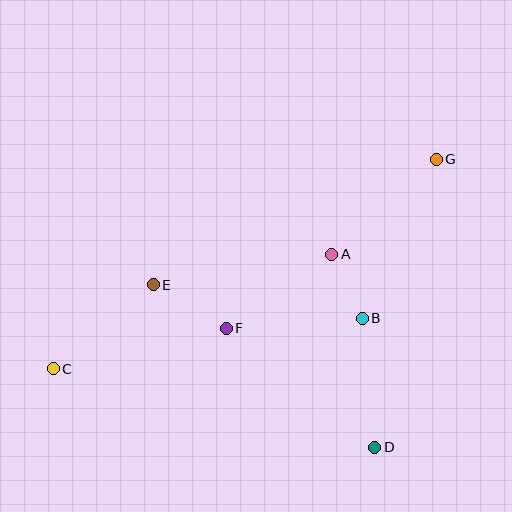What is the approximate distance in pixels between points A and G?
The distance between A and G is approximately 142 pixels.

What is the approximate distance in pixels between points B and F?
The distance between B and F is approximately 136 pixels.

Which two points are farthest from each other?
Points C and G are farthest from each other.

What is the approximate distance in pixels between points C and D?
The distance between C and D is approximately 331 pixels.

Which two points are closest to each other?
Points A and B are closest to each other.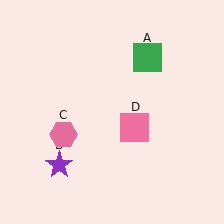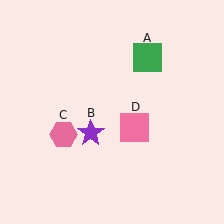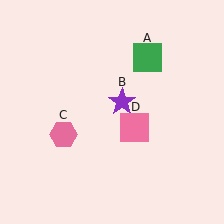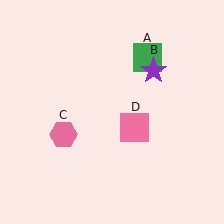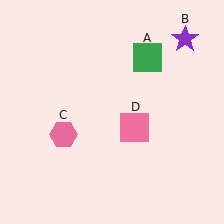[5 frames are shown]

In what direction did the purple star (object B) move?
The purple star (object B) moved up and to the right.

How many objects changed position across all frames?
1 object changed position: purple star (object B).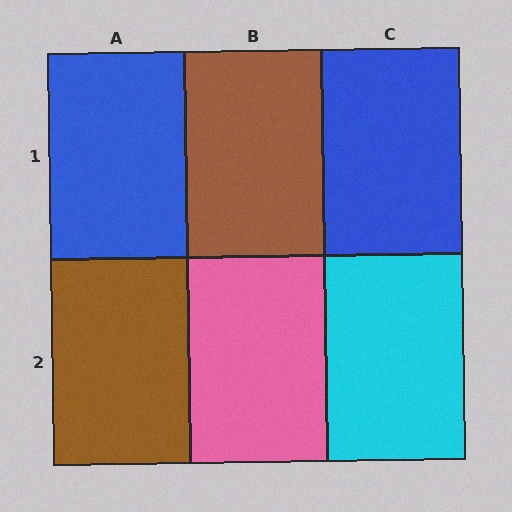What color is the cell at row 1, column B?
Brown.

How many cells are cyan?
1 cell is cyan.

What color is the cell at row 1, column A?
Blue.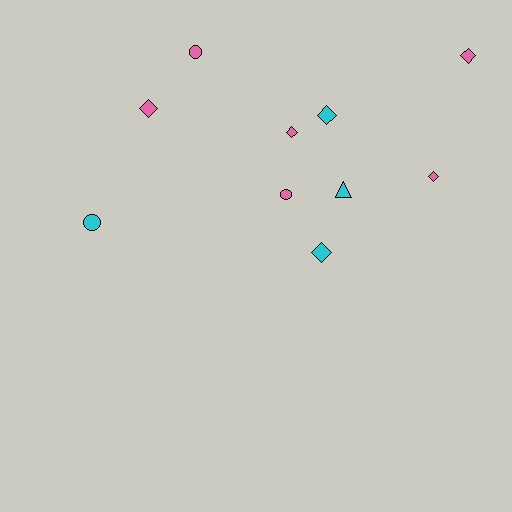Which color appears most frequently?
Pink, with 6 objects.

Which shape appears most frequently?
Diamond, with 6 objects.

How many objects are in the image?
There are 10 objects.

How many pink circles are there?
There are 2 pink circles.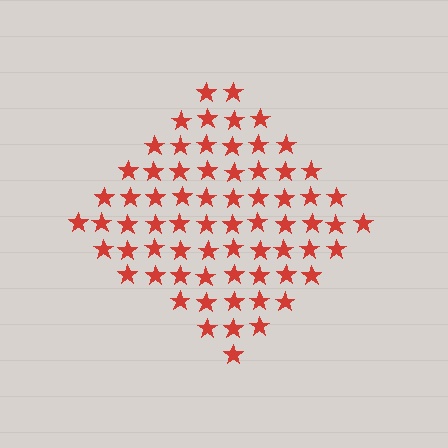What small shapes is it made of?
It is made of small stars.